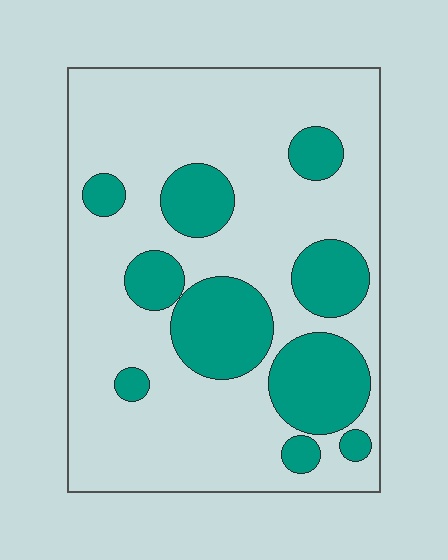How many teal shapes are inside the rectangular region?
10.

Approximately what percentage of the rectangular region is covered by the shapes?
Approximately 25%.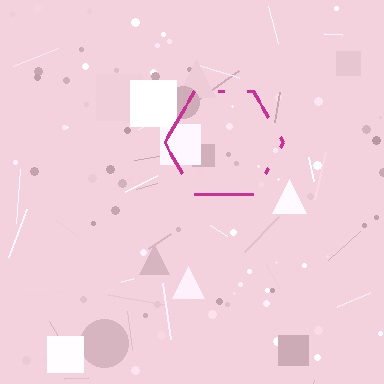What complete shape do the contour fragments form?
The contour fragments form a hexagon.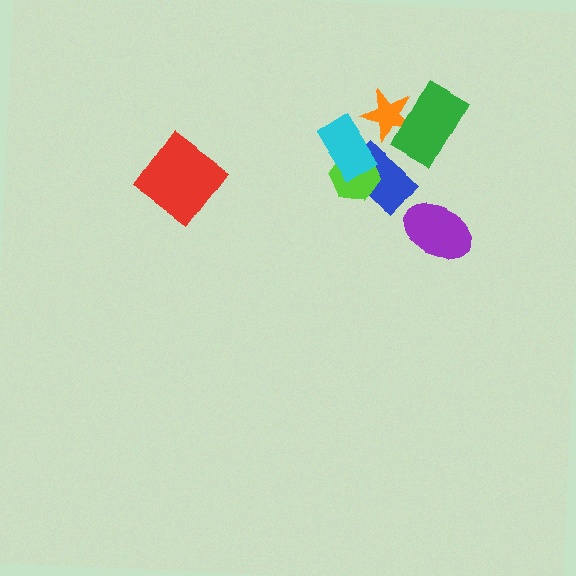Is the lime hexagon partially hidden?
Yes, it is partially covered by another shape.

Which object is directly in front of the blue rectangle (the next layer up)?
The lime hexagon is directly in front of the blue rectangle.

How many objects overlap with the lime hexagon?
2 objects overlap with the lime hexagon.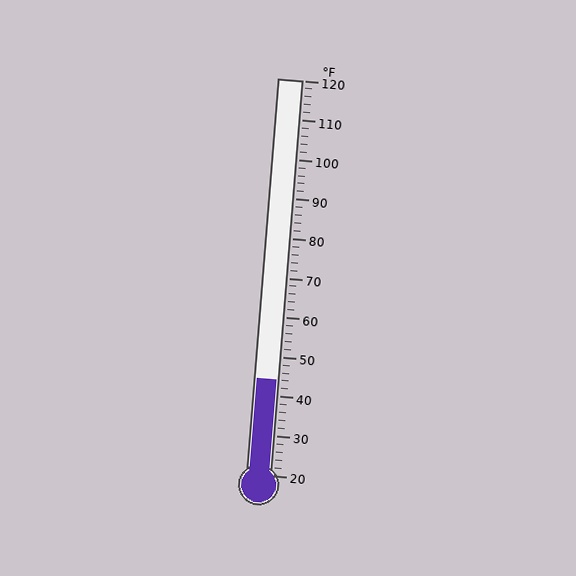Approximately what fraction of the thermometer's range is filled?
The thermometer is filled to approximately 25% of its range.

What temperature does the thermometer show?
The thermometer shows approximately 44°F.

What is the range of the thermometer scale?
The thermometer scale ranges from 20°F to 120°F.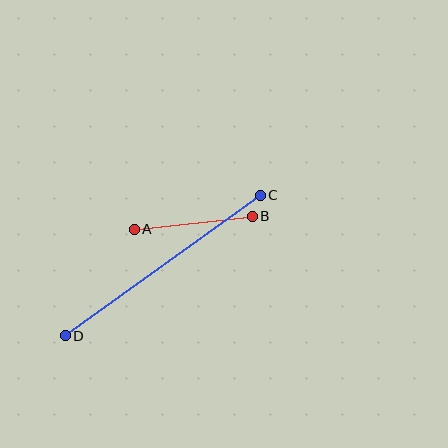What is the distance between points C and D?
The distance is approximately 240 pixels.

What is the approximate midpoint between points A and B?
The midpoint is at approximately (193, 223) pixels.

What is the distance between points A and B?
The distance is approximately 119 pixels.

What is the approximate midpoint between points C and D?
The midpoint is at approximately (163, 266) pixels.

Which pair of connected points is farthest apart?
Points C and D are farthest apart.